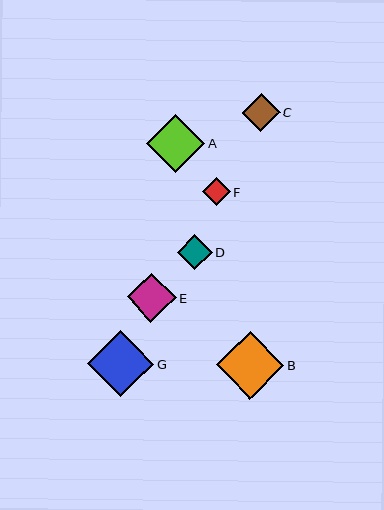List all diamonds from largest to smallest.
From largest to smallest: B, G, A, E, C, D, F.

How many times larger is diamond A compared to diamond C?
Diamond A is approximately 1.5 times the size of diamond C.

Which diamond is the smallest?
Diamond F is the smallest with a size of approximately 28 pixels.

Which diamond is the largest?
Diamond B is the largest with a size of approximately 67 pixels.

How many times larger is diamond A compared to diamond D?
Diamond A is approximately 1.7 times the size of diamond D.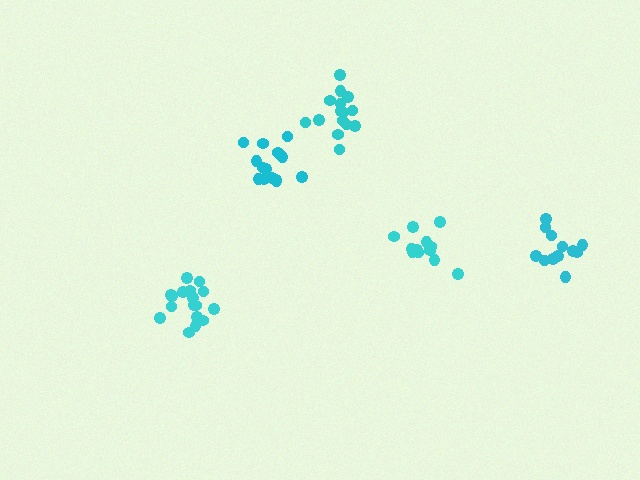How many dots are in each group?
Group 1: 15 dots, Group 2: 12 dots, Group 3: 12 dots, Group 4: 15 dots, Group 5: 17 dots (71 total).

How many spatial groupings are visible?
There are 5 spatial groupings.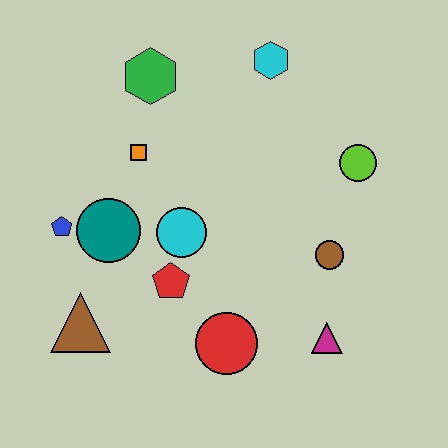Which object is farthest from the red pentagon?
The cyan hexagon is farthest from the red pentagon.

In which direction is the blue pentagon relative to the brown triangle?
The blue pentagon is above the brown triangle.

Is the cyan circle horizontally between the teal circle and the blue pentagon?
No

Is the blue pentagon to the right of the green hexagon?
No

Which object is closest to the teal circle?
The blue pentagon is closest to the teal circle.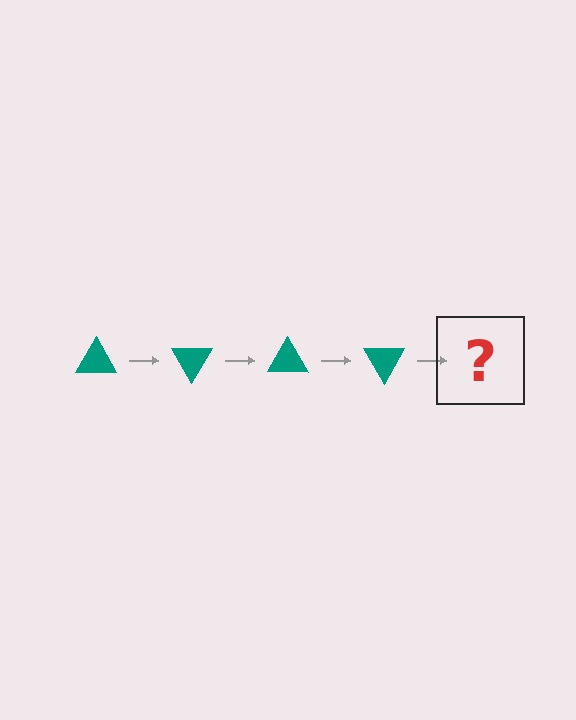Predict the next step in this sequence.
The next step is a teal triangle rotated 240 degrees.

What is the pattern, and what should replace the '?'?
The pattern is that the triangle rotates 60 degrees each step. The '?' should be a teal triangle rotated 240 degrees.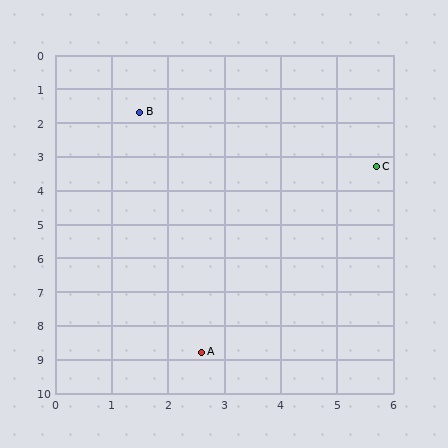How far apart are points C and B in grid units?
Points C and B are about 4.5 grid units apart.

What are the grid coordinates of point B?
Point B is at approximately (1.5, 1.7).